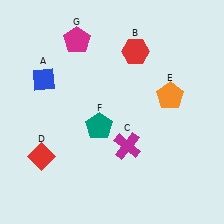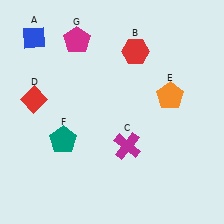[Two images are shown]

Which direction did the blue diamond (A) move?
The blue diamond (A) moved up.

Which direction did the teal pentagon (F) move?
The teal pentagon (F) moved left.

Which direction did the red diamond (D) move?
The red diamond (D) moved up.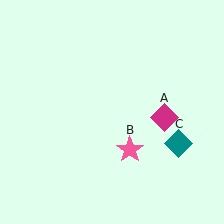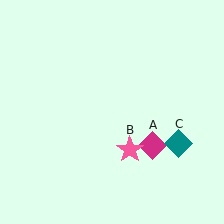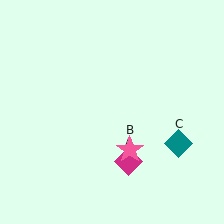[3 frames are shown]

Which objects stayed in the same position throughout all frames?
Pink star (object B) and teal diamond (object C) remained stationary.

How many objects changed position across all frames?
1 object changed position: magenta diamond (object A).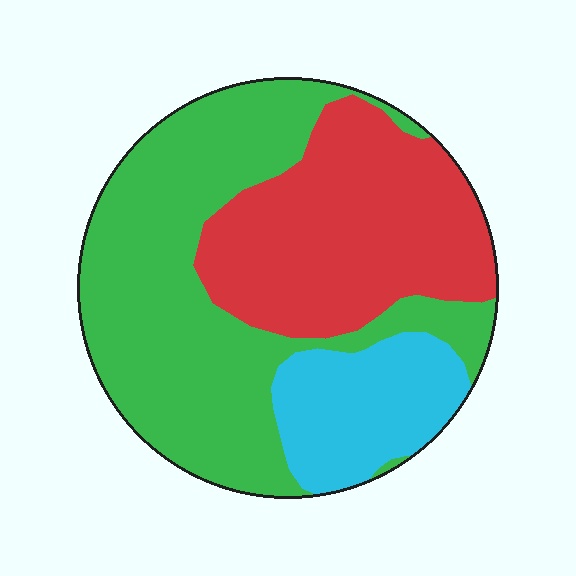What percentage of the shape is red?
Red takes up about one third (1/3) of the shape.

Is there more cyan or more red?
Red.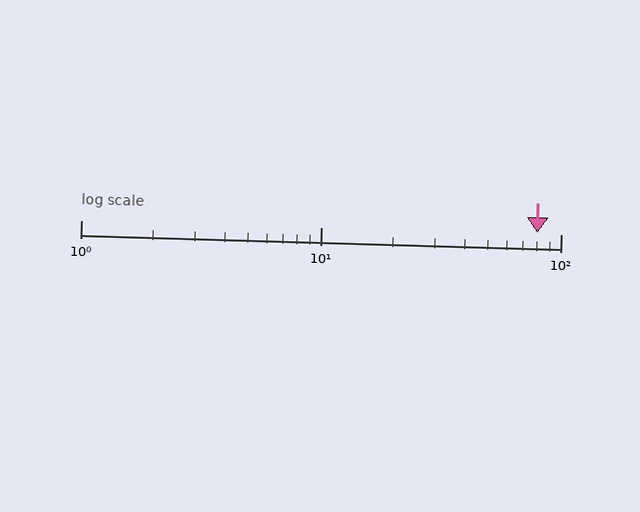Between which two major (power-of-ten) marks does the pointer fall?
The pointer is between 10 and 100.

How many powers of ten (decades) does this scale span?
The scale spans 2 decades, from 1 to 100.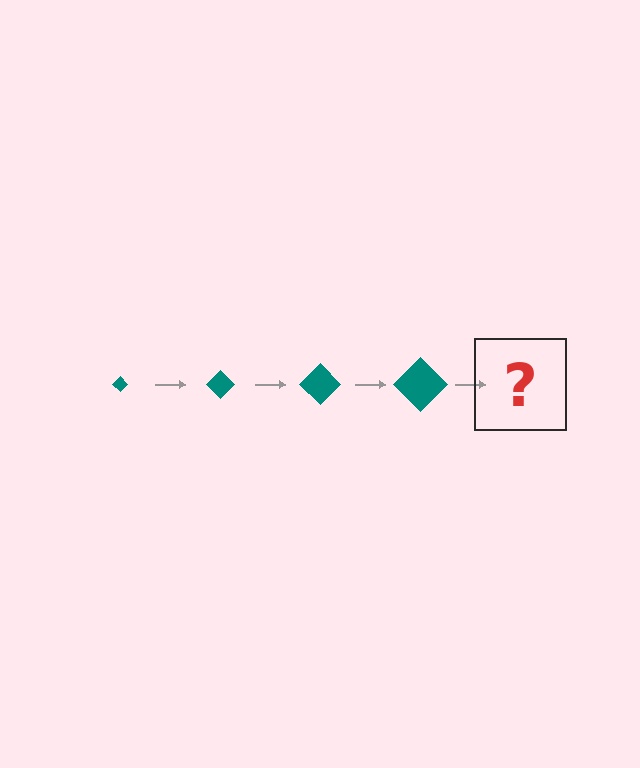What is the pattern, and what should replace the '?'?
The pattern is that the diamond gets progressively larger each step. The '?' should be a teal diamond, larger than the previous one.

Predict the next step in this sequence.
The next step is a teal diamond, larger than the previous one.